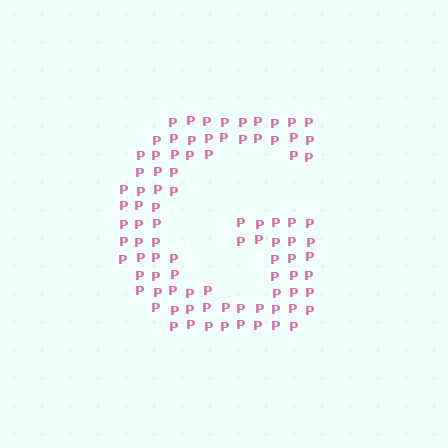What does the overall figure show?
The overall figure shows the letter G.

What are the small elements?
The small elements are letter P's.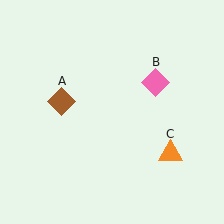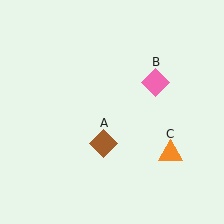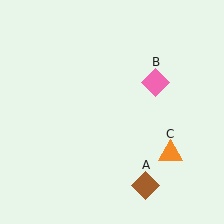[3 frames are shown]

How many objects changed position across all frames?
1 object changed position: brown diamond (object A).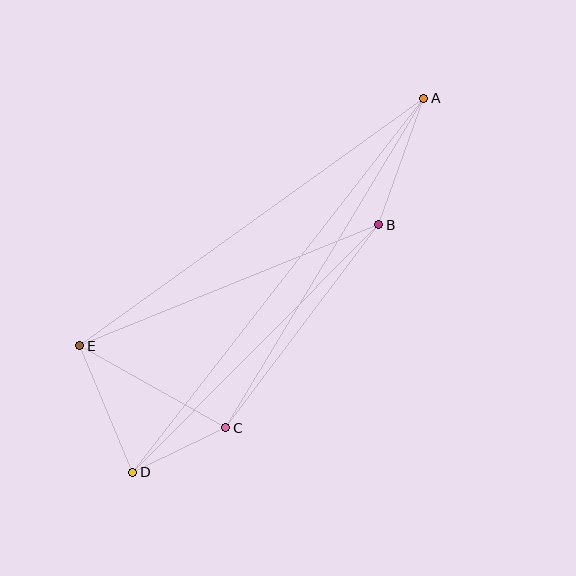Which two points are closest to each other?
Points C and D are closest to each other.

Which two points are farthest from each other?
Points A and D are farthest from each other.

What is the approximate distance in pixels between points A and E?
The distance between A and E is approximately 424 pixels.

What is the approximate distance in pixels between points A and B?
The distance between A and B is approximately 134 pixels.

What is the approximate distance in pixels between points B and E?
The distance between B and E is approximately 323 pixels.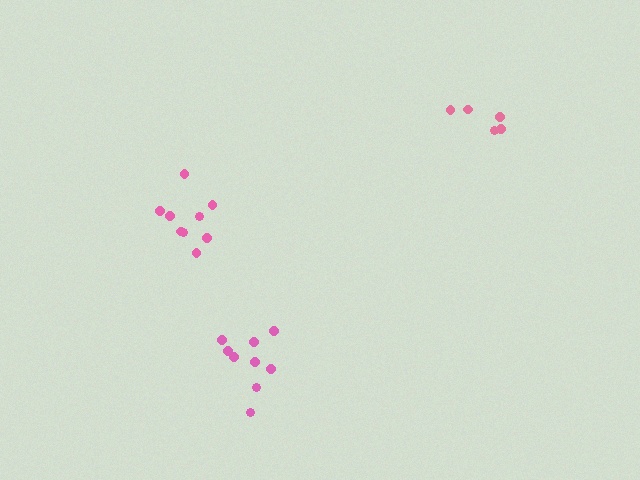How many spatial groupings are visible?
There are 3 spatial groupings.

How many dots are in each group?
Group 1: 9 dots, Group 2: 5 dots, Group 3: 9 dots (23 total).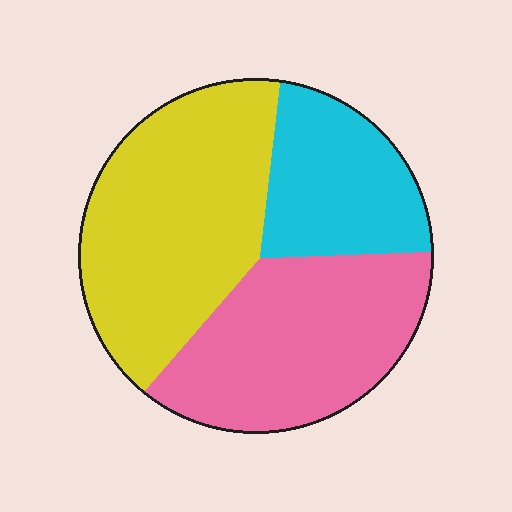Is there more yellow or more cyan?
Yellow.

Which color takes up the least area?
Cyan, at roughly 20%.